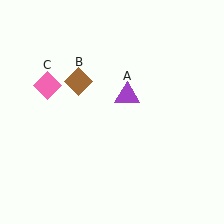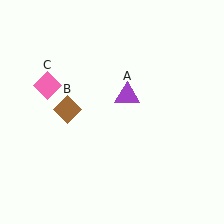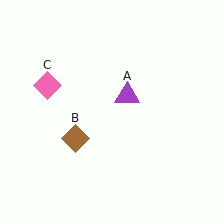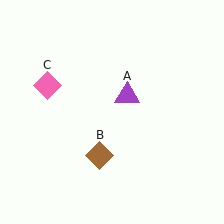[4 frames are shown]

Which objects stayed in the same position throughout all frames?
Purple triangle (object A) and pink diamond (object C) remained stationary.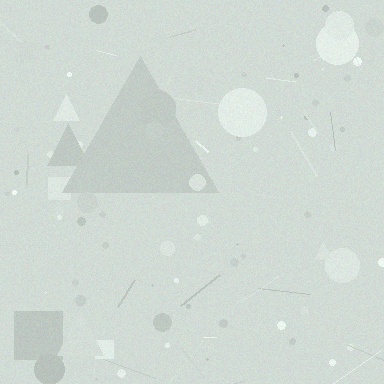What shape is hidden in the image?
A triangle is hidden in the image.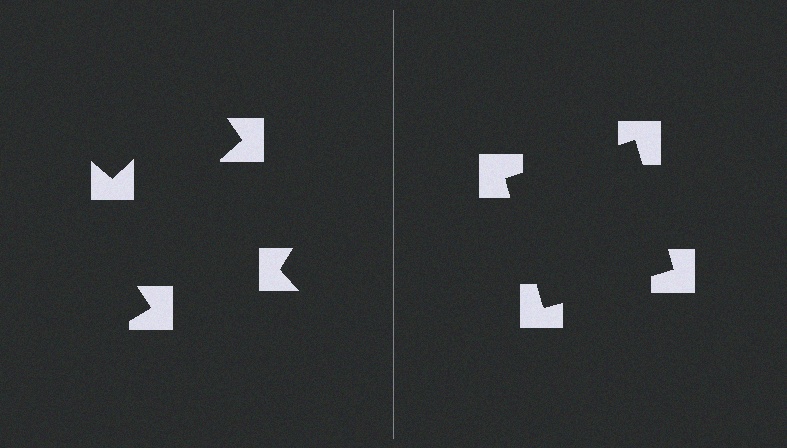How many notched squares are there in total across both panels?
8 — 4 on each side.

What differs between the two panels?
The notched squares are positioned identically on both sides; only the wedge orientations differ. On the right they align to a square; on the left they are misaligned.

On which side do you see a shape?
An illusory square appears on the right side. On the left side the wedge cuts are rotated, so no coherent shape forms.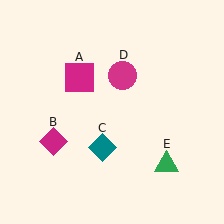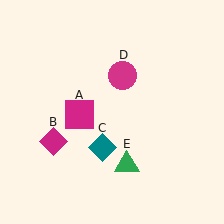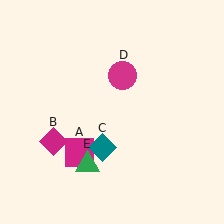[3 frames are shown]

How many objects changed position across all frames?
2 objects changed position: magenta square (object A), green triangle (object E).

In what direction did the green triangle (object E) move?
The green triangle (object E) moved left.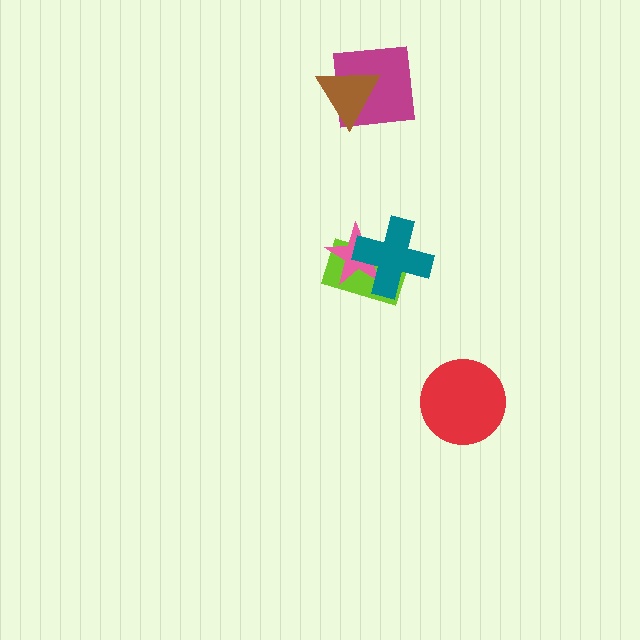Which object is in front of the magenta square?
The brown triangle is in front of the magenta square.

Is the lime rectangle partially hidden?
Yes, it is partially covered by another shape.